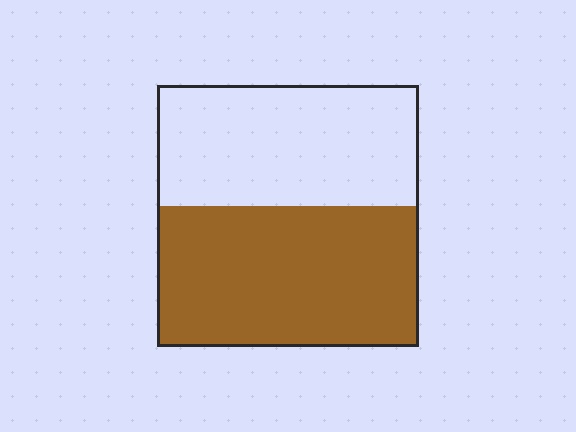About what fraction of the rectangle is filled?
About one half (1/2).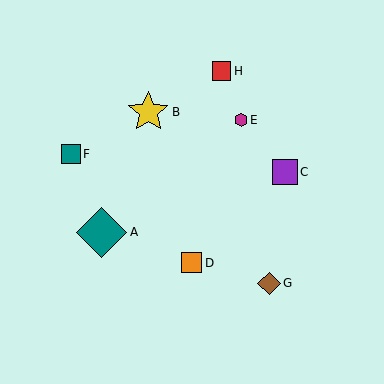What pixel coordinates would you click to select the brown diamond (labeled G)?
Click at (269, 283) to select the brown diamond G.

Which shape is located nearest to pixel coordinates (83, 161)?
The teal square (labeled F) at (71, 154) is nearest to that location.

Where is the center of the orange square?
The center of the orange square is at (192, 263).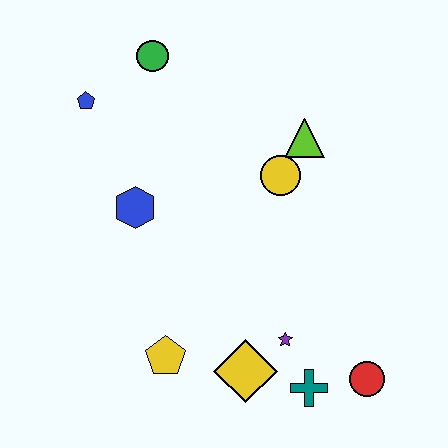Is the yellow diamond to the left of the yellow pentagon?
No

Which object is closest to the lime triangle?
The yellow circle is closest to the lime triangle.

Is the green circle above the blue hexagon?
Yes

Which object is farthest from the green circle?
The red circle is farthest from the green circle.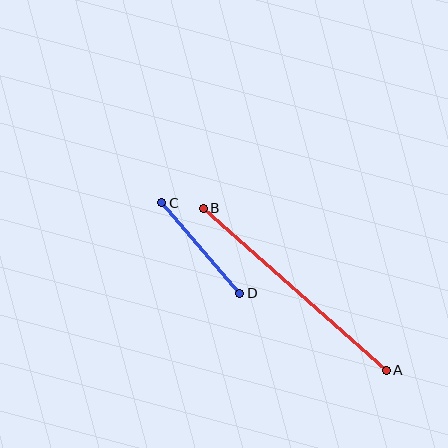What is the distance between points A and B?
The distance is approximately 244 pixels.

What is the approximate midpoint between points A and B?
The midpoint is at approximately (295, 289) pixels.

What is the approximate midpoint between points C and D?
The midpoint is at approximately (201, 248) pixels.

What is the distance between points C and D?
The distance is approximately 119 pixels.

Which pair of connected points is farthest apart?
Points A and B are farthest apart.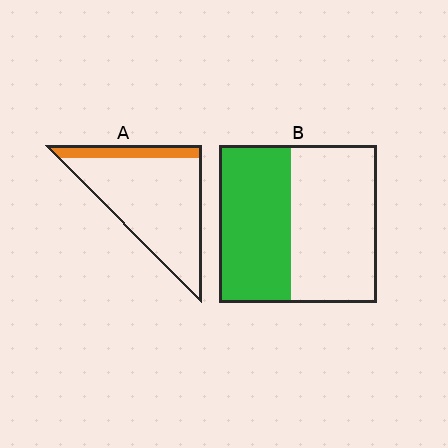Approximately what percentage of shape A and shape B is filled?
A is approximately 15% and B is approximately 45%.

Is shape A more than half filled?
No.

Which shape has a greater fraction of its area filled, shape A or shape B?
Shape B.